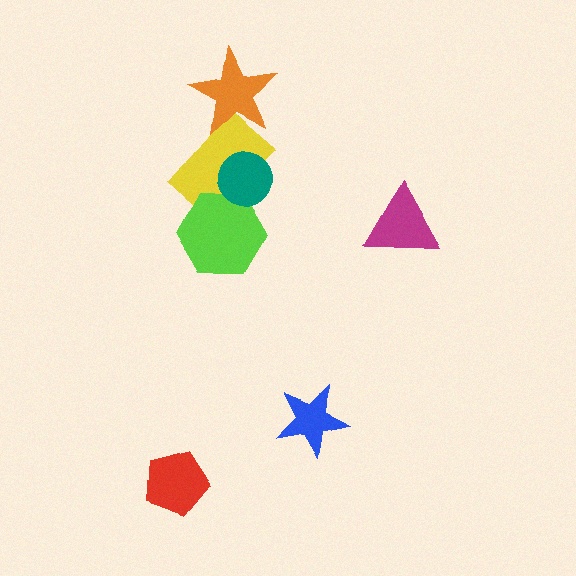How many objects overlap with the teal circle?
2 objects overlap with the teal circle.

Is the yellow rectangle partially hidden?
Yes, it is partially covered by another shape.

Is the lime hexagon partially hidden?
Yes, it is partially covered by another shape.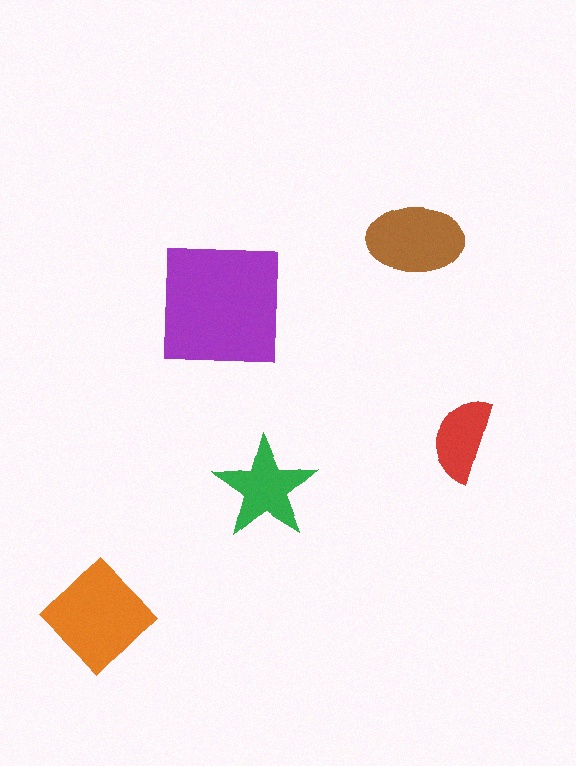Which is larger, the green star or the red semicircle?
The green star.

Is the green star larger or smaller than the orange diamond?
Smaller.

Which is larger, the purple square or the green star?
The purple square.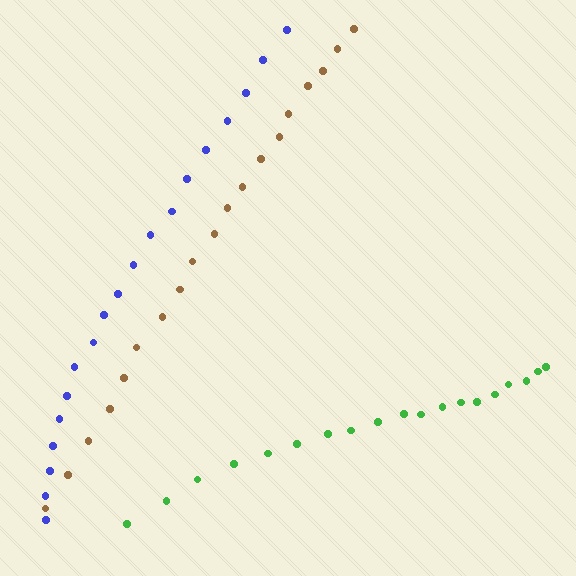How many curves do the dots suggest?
There are 3 distinct paths.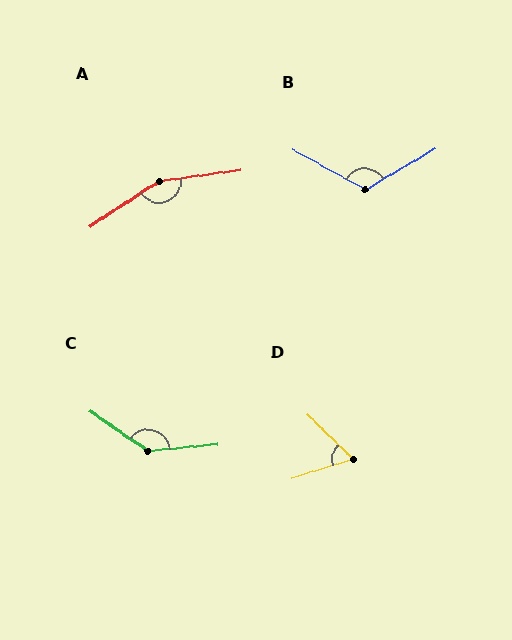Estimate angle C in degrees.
Approximately 140 degrees.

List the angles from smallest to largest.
D (62°), B (121°), C (140°), A (154°).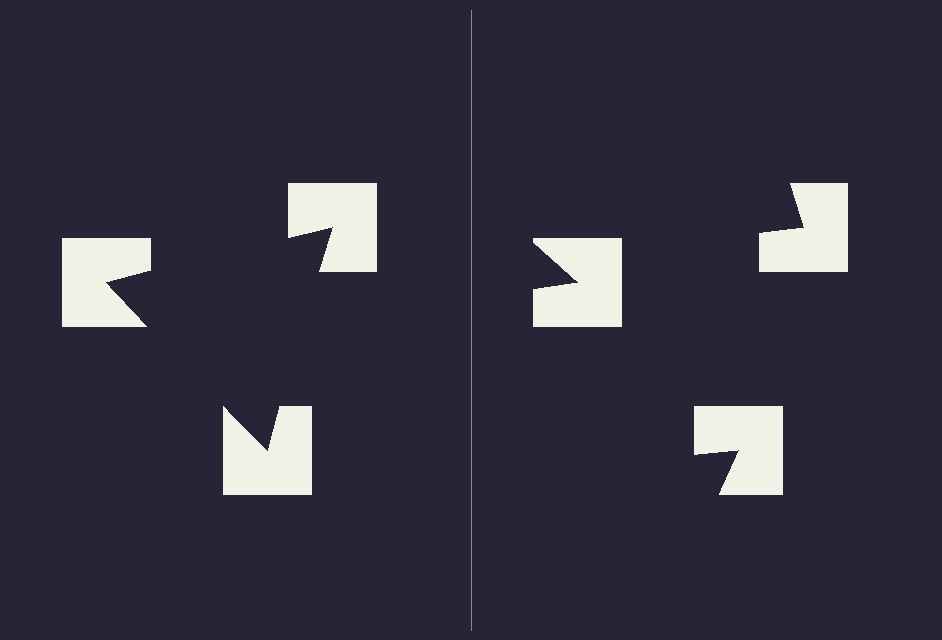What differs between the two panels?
The notched squares are positioned identically on both sides; only the wedge orientations differ. On the left they align to a triangle; on the right they are misaligned.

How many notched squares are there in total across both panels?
6 — 3 on each side.